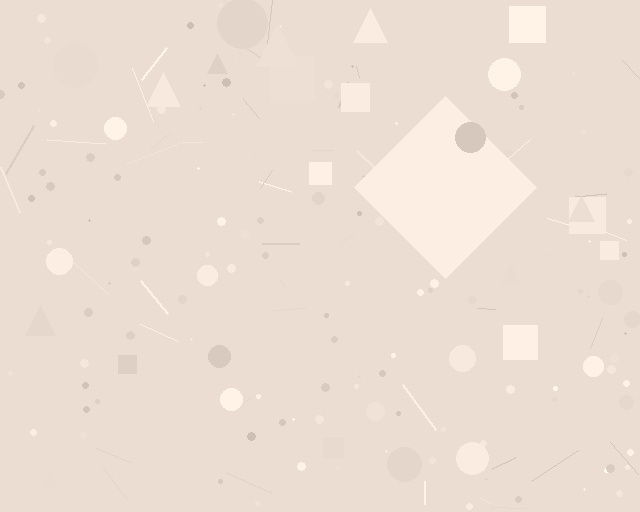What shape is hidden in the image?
A diamond is hidden in the image.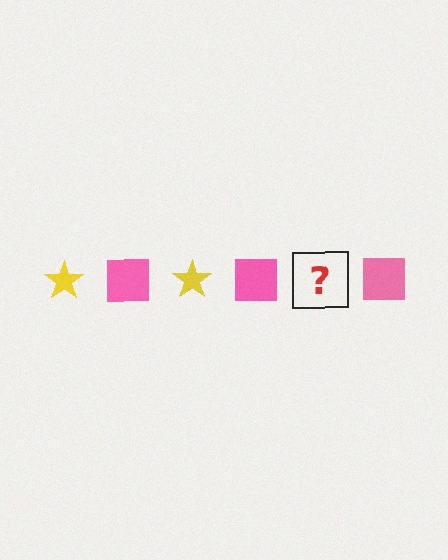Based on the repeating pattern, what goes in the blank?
The blank should be a yellow star.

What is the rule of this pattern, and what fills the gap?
The rule is that the pattern alternates between yellow star and pink square. The gap should be filled with a yellow star.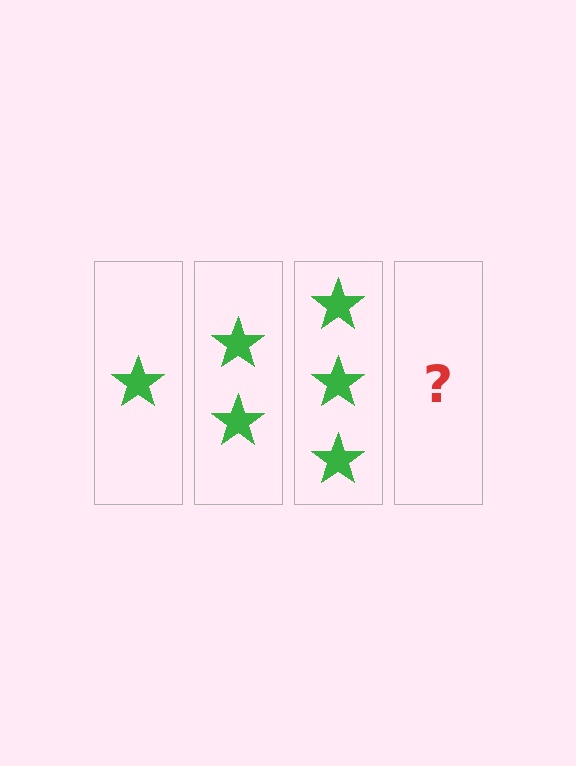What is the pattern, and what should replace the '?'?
The pattern is that each step adds one more star. The '?' should be 4 stars.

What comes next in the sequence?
The next element should be 4 stars.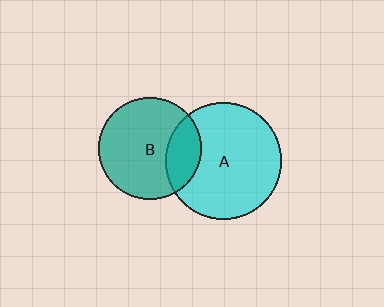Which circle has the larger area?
Circle A (cyan).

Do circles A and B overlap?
Yes.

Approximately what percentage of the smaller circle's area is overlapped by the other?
Approximately 25%.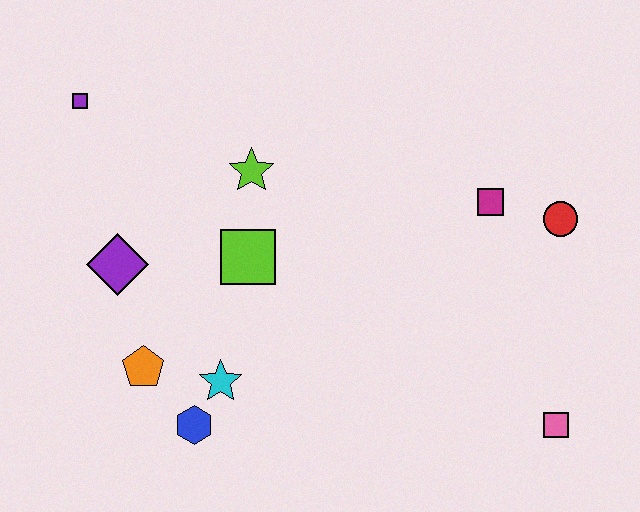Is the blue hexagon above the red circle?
No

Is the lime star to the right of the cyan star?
Yes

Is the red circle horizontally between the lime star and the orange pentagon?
No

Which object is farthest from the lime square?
The pink square is farthest from the lime square.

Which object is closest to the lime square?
The lime star is closest to the lime square.